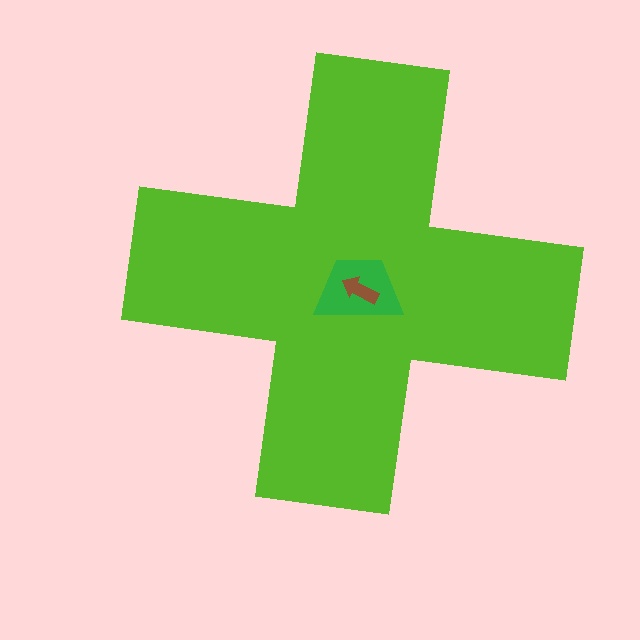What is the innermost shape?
The brown arrow.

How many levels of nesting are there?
3.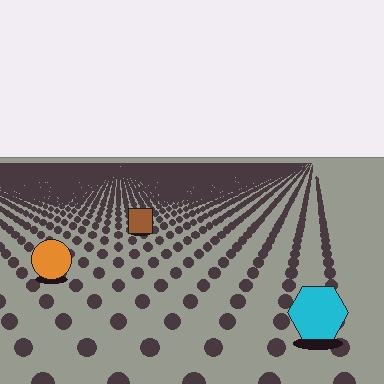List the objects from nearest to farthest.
From nearest to farthest: the cyan hexagon, the orange circle, the brown square.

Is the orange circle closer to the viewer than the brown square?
Yes. The orange circle is closer — you can tell from the texture gradient: the ground texture is coarser near it.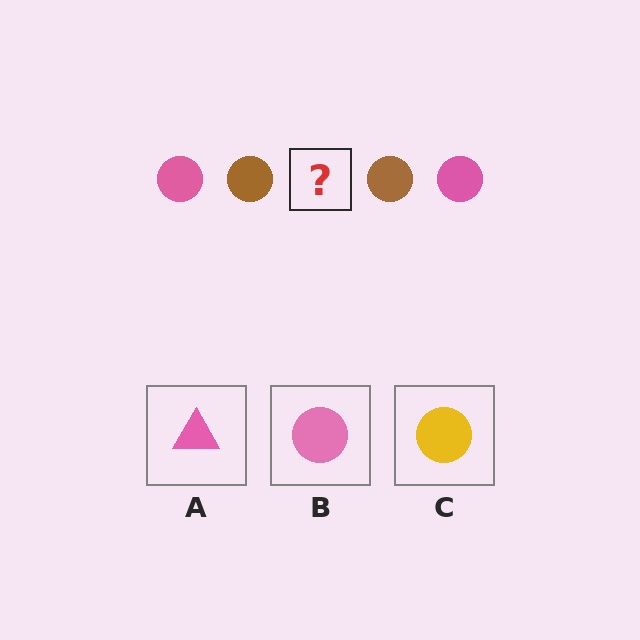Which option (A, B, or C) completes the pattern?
B.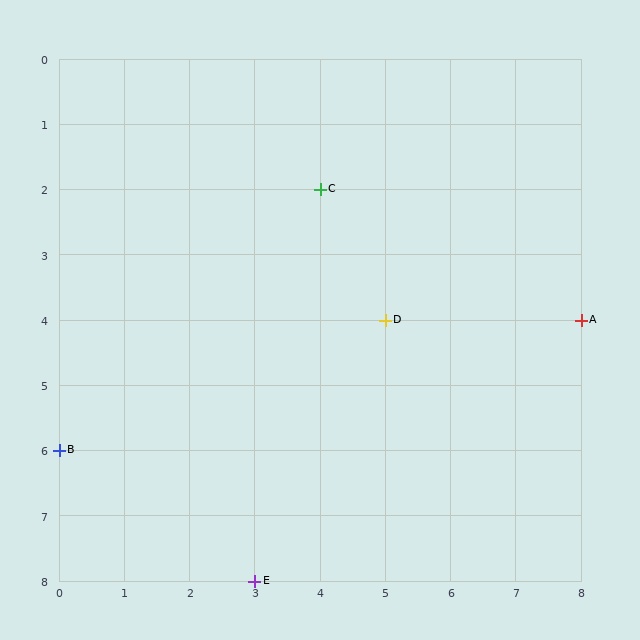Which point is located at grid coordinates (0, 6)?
Point B is at (0, 6).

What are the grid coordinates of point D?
Point D is at grid coordinates (5, 4).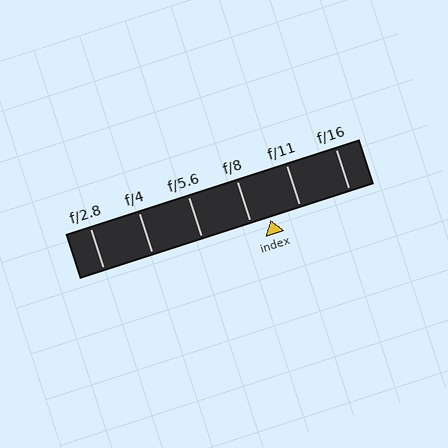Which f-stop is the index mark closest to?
The index mark is closest to f/8.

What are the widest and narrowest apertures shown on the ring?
The widest aperture shown is f/2.8 and the narrowest is f/16.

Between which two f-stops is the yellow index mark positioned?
The index mark is between f/8 and f/11.